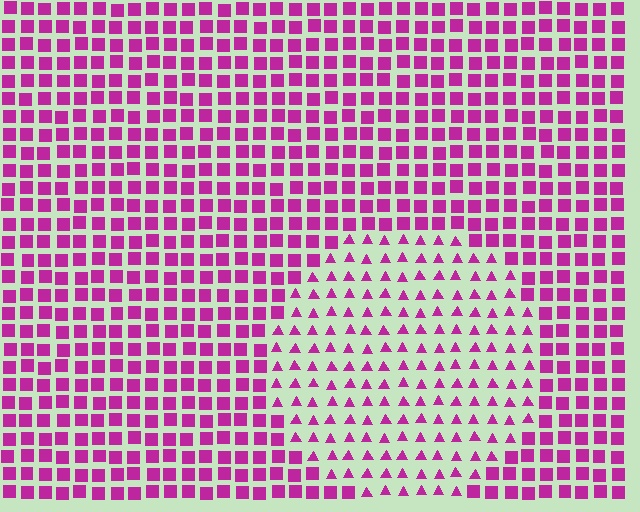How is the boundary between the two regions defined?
The boundary is defined by a change in element shape: triangles inside vs. squares outside. All elements share the same color and spacing.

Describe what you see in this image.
The image is filled with small magenta elements arranged in a uniform grid. A circle-shaped region contains triangles, while the surrounding area contains squares. The boundary is defined purely by the change in element shape.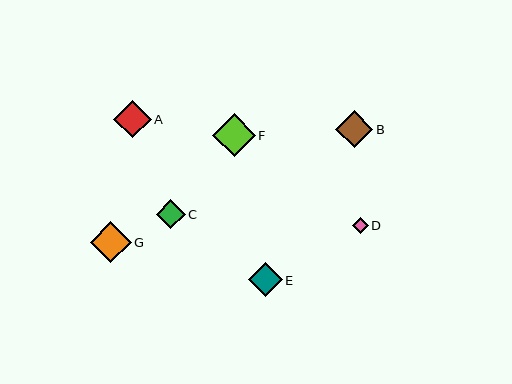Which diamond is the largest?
Diamond F is the largest with a size of approximately 42 pixels.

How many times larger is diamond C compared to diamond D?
Diamond C is approximately 1.8 times the size of diamond D.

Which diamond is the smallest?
Diamond D is the smallest with a size of approximately 16 pixels.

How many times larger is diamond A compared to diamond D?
Diamond A is approximately 2.4 times the size of diamond D.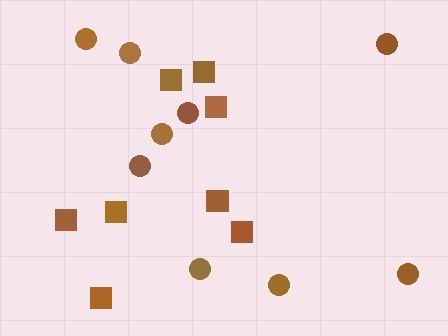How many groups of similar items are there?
There are 2 groups: one group of squares (8) and one group of circles (9).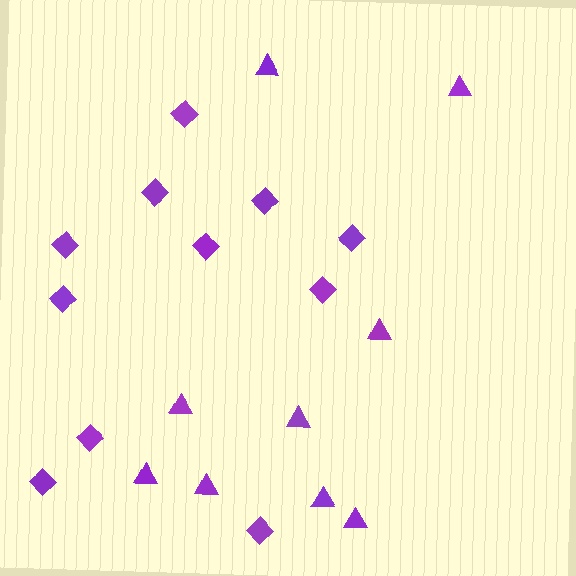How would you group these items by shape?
There are 2 groups: one group of diamonds (11) and one group of triangles (9).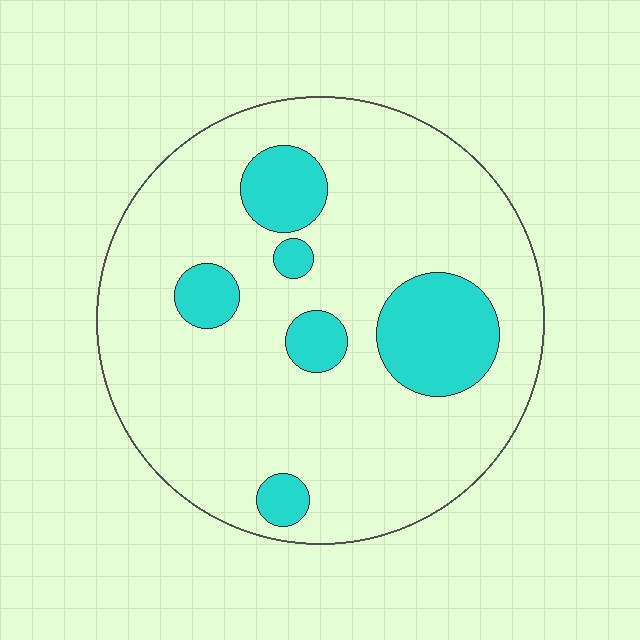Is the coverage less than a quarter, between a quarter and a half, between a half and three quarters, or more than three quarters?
Less than a quarter.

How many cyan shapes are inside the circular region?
6.